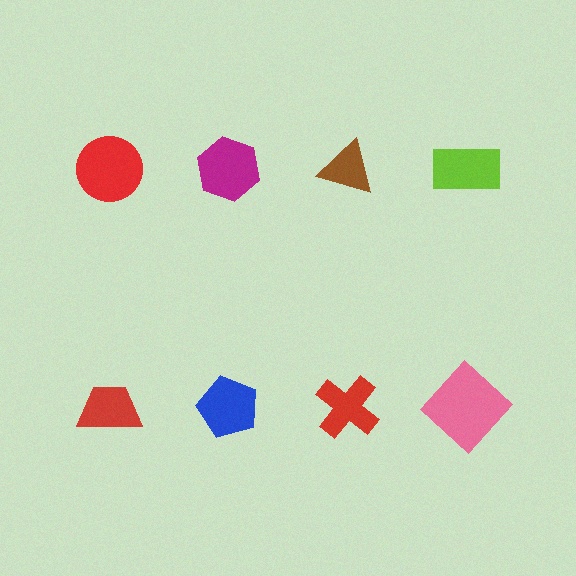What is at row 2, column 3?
A red cross.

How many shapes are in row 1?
4 shapes.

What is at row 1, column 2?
A magenta hexagon.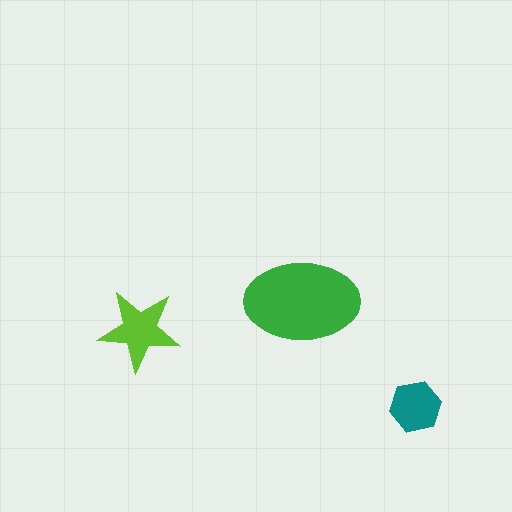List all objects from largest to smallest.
The green ellipse, the lime star, the teal hexagon.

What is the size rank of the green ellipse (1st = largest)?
1st.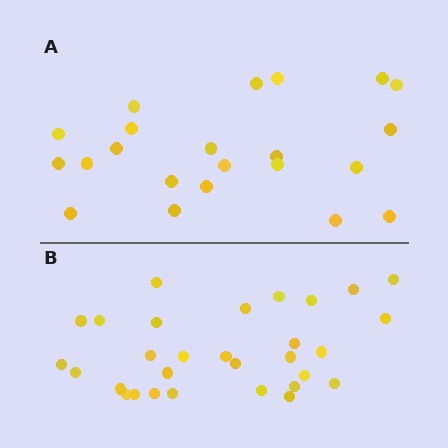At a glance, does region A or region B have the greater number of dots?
Region B (the bottom region) has more dots.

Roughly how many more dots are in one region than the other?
Region B has roughly 8 or so more dots than region A.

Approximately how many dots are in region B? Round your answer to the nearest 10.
About 30 dots.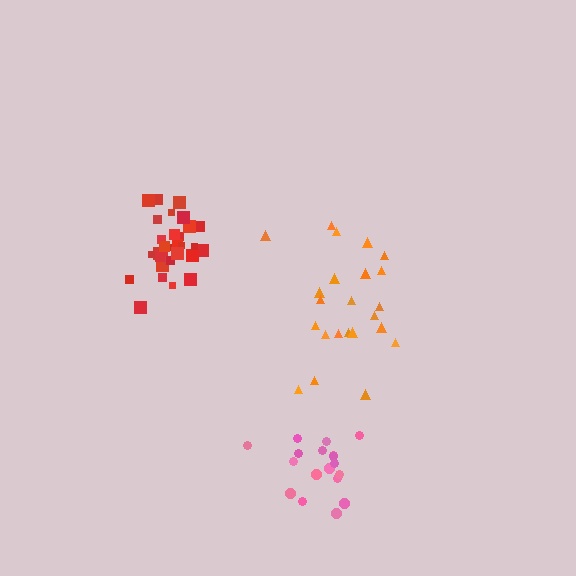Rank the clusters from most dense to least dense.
red, pink, orange.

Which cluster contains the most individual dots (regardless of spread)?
Red (32).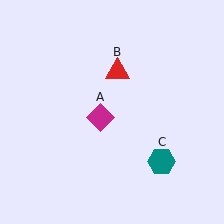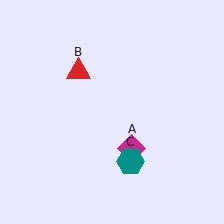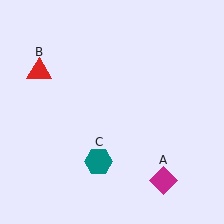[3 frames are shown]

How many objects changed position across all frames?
3 objects changed position: magenta diamond (object A), red triangle (object B), teal hexagon (object C).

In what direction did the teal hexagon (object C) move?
The teal hexagon (object C) moved left.